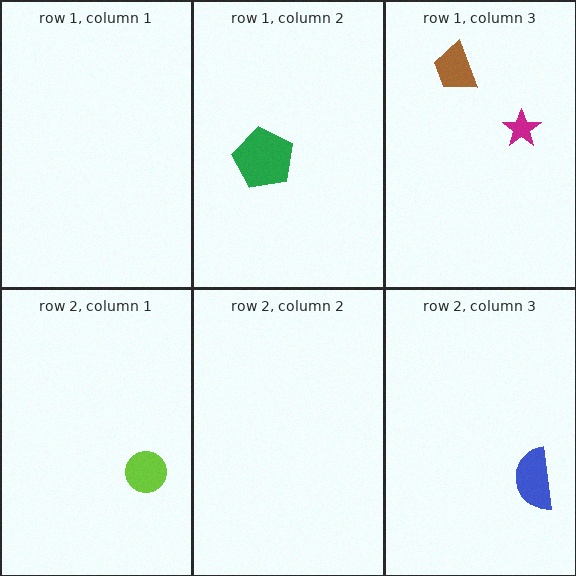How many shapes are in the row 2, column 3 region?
1.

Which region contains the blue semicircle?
The row 2, column 3 region.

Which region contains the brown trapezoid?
The row 1, column 3 region.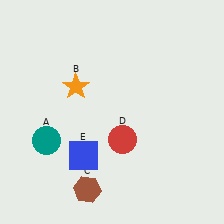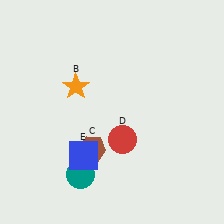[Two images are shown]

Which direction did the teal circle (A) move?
The teal circle (A) moved right.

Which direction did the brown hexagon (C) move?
The brown hexagon (C) moved up.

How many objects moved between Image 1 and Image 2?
2 objects moved between the two images.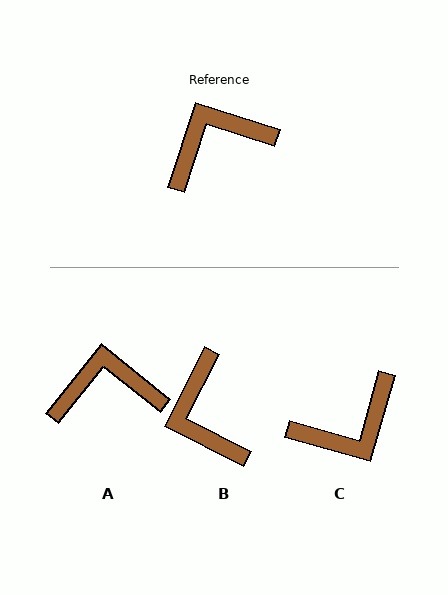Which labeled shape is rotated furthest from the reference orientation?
C, about 178 degrees away.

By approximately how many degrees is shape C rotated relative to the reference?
Approximately 178 degrees clockwise.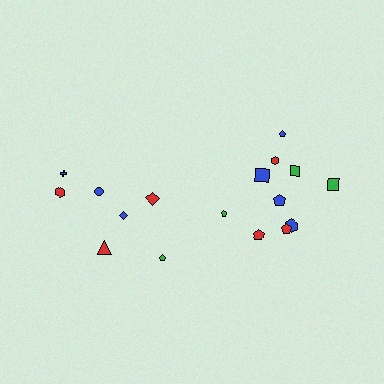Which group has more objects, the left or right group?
The right group.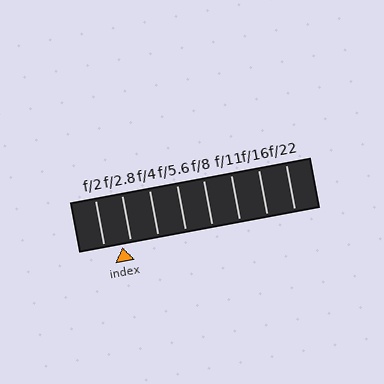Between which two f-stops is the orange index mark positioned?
The index mark is between f/2 and f/2.8.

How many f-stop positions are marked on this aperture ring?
There are 8 f-stop positions marked.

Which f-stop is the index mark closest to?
The index mark is closest to f/2.8.